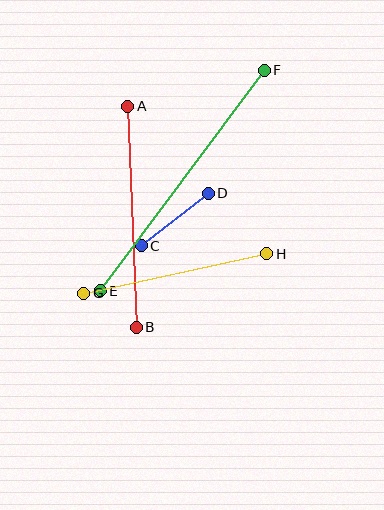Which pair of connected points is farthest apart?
Points E and F are farthest apart.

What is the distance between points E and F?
The distance is approximately 275 pixels.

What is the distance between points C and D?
The distance is approximately 85 pixels.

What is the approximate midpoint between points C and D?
The midpoint is at approximately (175, 219) pixels.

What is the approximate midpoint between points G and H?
The midpoint is at approximately (175, 274) pixels.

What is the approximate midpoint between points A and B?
The midpoint is at approximately (132, 217) pixels.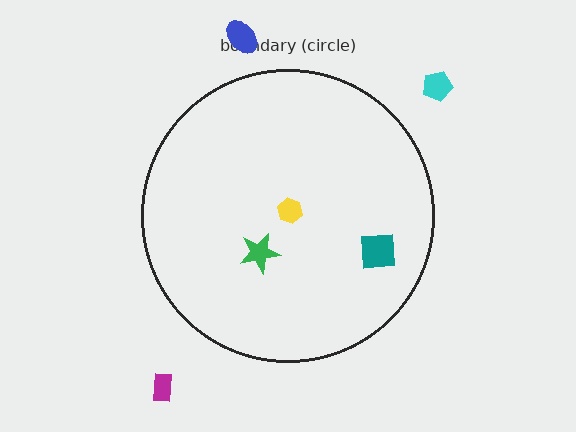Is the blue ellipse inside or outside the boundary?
Outside.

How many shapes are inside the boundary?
3 inside, 3 outside.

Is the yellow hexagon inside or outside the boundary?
Inside.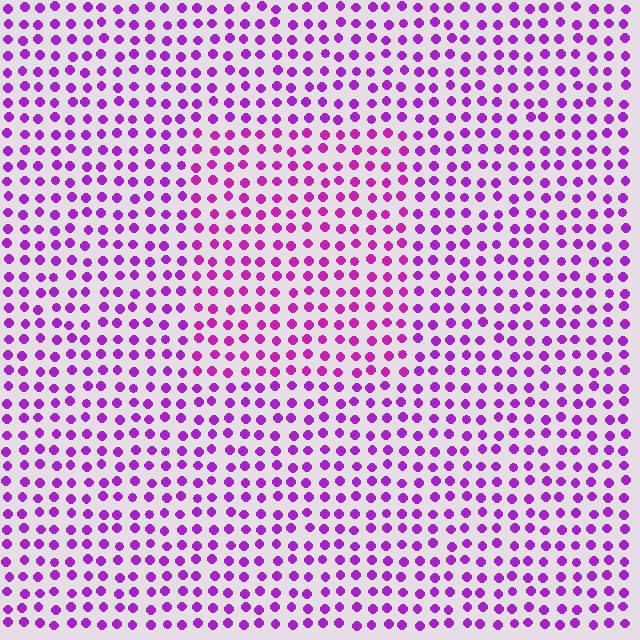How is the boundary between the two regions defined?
The boundary is defined purely by a slight shift in hue (about 20 degrees). Spacing, size, and orientation are identical on both sides.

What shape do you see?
I see a rectangle.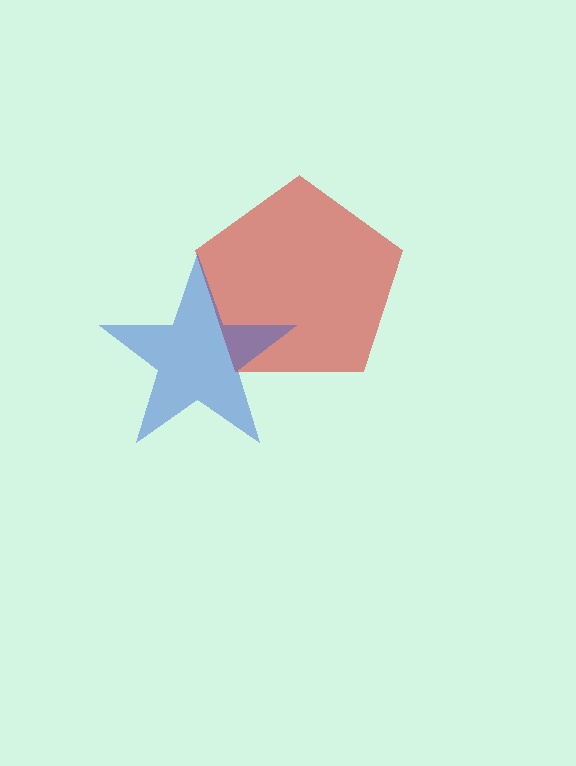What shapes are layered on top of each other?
The layered shapes are: a red pentagon, a blue star.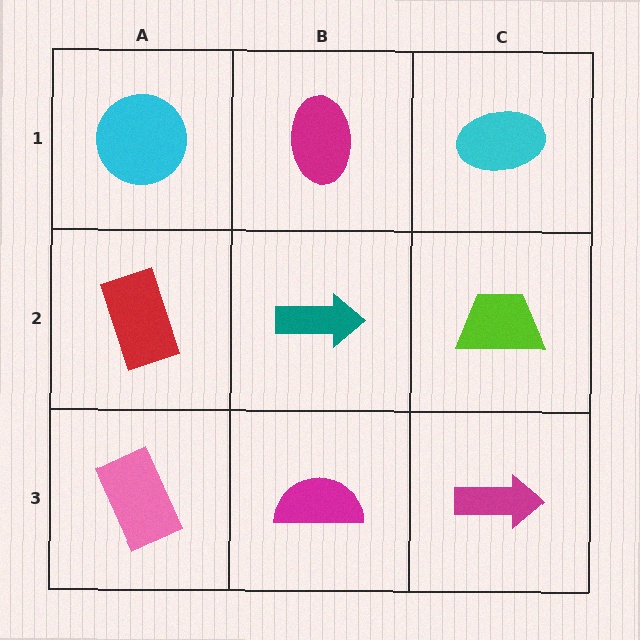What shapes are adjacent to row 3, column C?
A lime trapezoid (row 2, column C), a magenta semicircle (row 3, column B).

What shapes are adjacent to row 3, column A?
A red rectangle (row 2, column A), a magenta semicircle (row 3, column B).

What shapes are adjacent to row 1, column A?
A red rectangle (row 2, column A), a magenta ellipse (row 1, column B).